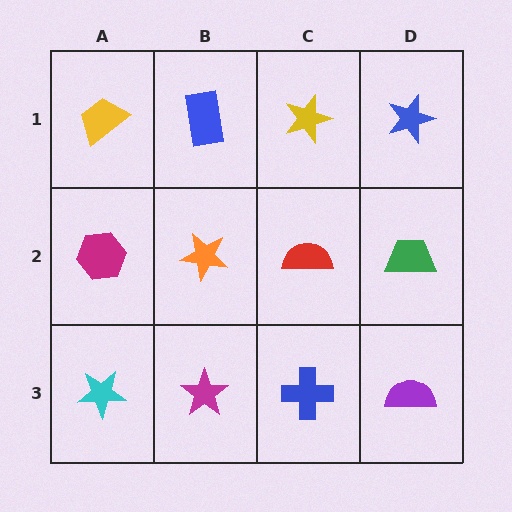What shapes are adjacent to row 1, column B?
An orange star (row 2, column B), a yellow trapezoid (row 1, column A), a yellow star (row 1, column C).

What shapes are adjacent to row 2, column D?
A blue star (row 1, column D), a purple semicircle (row 3, column D), a red semicircle (row 2, column C).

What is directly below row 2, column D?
A purple semicircle.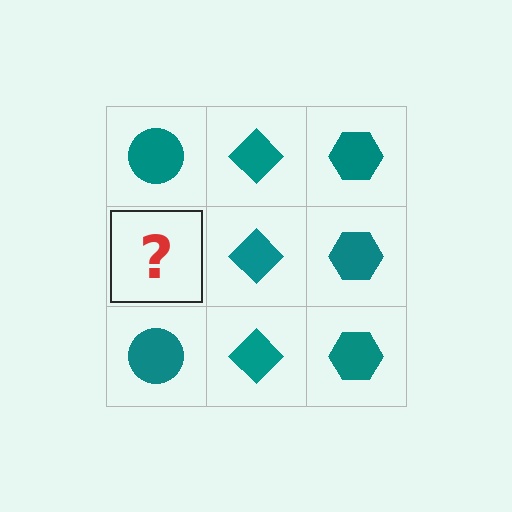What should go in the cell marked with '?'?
The missing cell should contain a teal circle.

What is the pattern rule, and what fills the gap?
The rule is that each column has a consistent shape. The gap should be filled with a teal circle.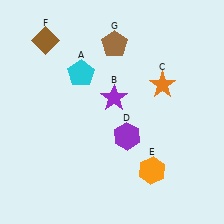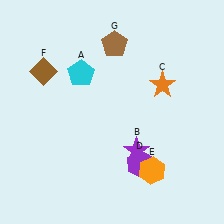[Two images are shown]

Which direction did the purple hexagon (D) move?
The purple hexagon (D) moved down.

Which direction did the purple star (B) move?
The purple star (B) moved down.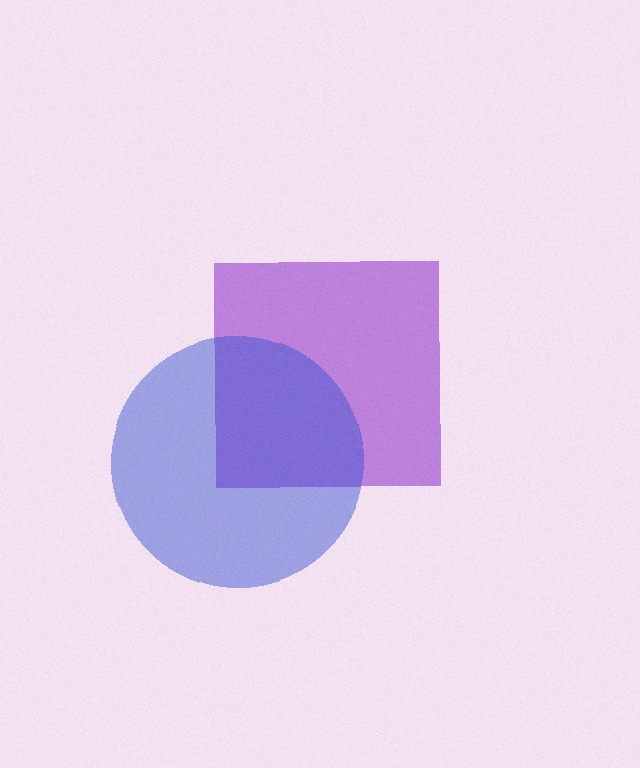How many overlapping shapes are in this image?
There are 2 overlapping shapes in the image.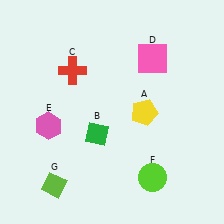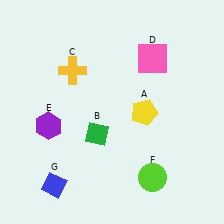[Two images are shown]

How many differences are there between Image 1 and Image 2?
There are 3 differences between the two images.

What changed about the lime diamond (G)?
In Image 1, G is lime. In Image 2, it changed to blue.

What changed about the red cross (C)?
In Image 1, C is red. In Image 2, it changed to yellow.